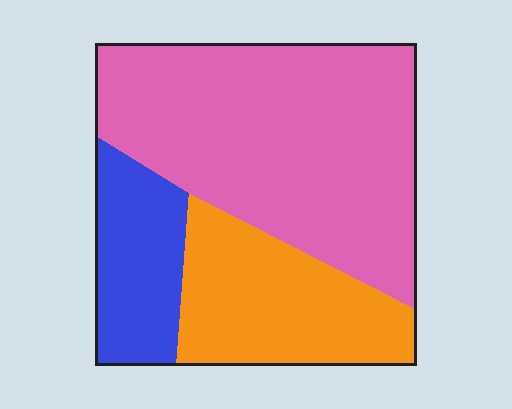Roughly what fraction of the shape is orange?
Orange takes up about one quarter (1/4) of the shape.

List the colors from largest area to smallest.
From largest to smallest: pink, orange, blue.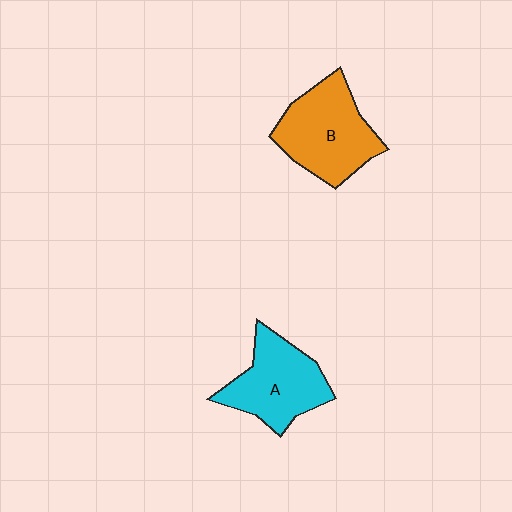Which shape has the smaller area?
Shape A (cyan).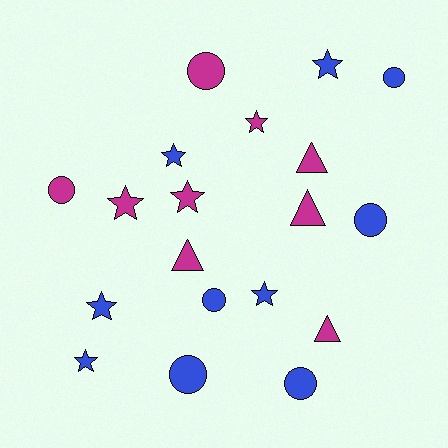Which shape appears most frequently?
Star, with 8 objects.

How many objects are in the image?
There are 19 objects.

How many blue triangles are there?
There are no blue triangles.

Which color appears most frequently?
Blue, with 10 objects.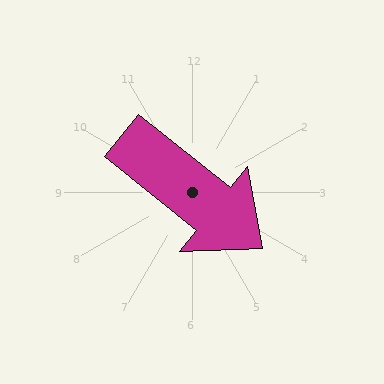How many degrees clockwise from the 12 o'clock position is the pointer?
Approximately 129 degrees.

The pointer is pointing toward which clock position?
Roughly 4 o'clock.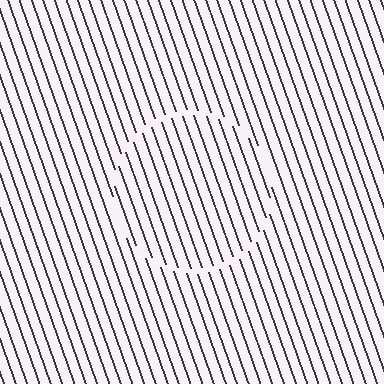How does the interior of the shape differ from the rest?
The interior of the shape contains the same grating, shifted by half a period — the contour is defined by the phase discontinuity where line-ends from the inner and outer gratings abut.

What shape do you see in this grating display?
An illusory circle. The interior of the shape contains the same grating, shifted by half a period — the contour is defined by the phase discontinuity where line-ends from the inner and outer gratings abut.